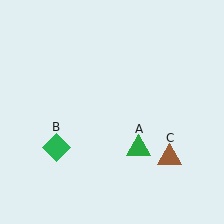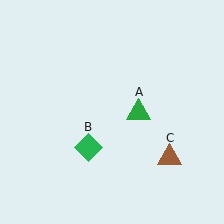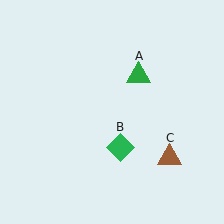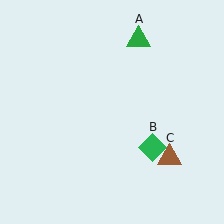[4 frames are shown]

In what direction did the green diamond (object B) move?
The green diamond (object B) moved right.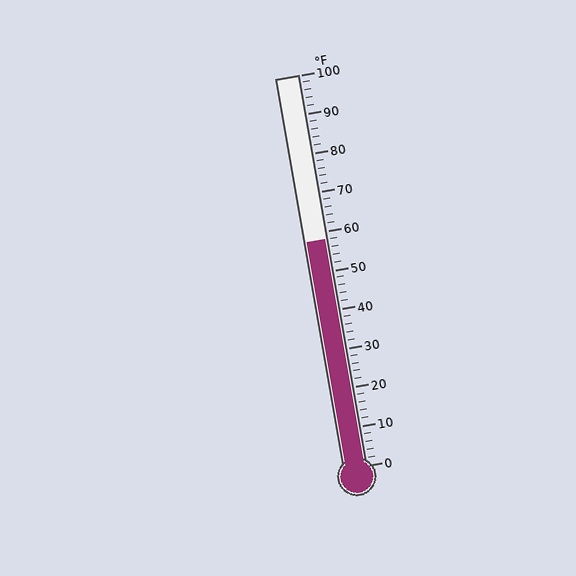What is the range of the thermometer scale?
The thermometer scale ranges from 0°F to 100°F.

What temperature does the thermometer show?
The thermometer shows approximately 58°F.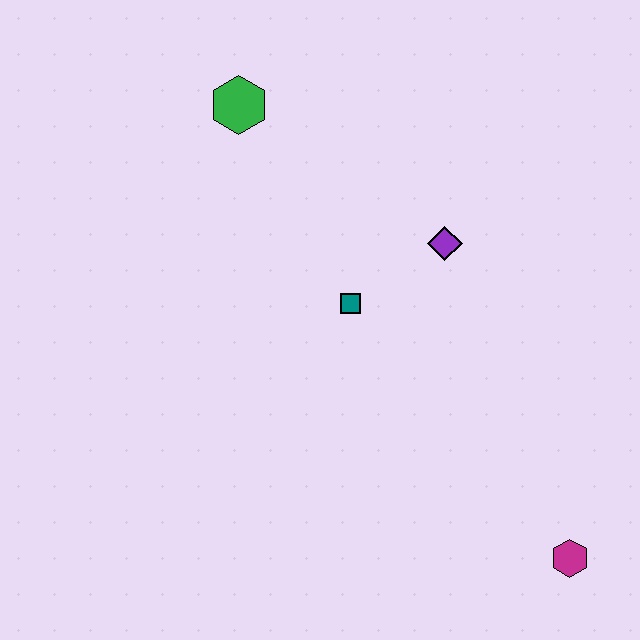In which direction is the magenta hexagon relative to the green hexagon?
The magenta hexagon is below the green hexagon.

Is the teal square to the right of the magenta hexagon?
No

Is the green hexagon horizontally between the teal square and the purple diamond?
No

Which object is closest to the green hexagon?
The teal square is closest to the green hexagon.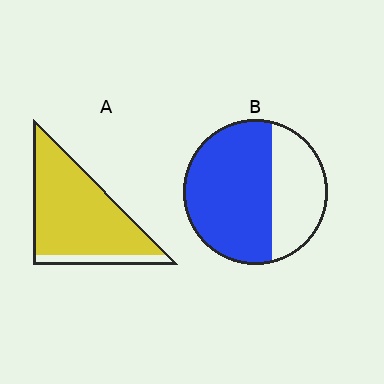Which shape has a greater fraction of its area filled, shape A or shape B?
Shape A.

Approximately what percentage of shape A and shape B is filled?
A is approximately 85% and B is approximately 65%.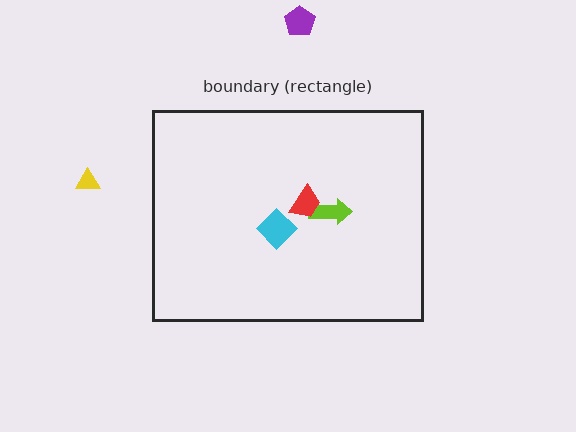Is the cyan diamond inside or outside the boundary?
Inside.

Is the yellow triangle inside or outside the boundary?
Outside.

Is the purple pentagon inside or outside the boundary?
Outside.